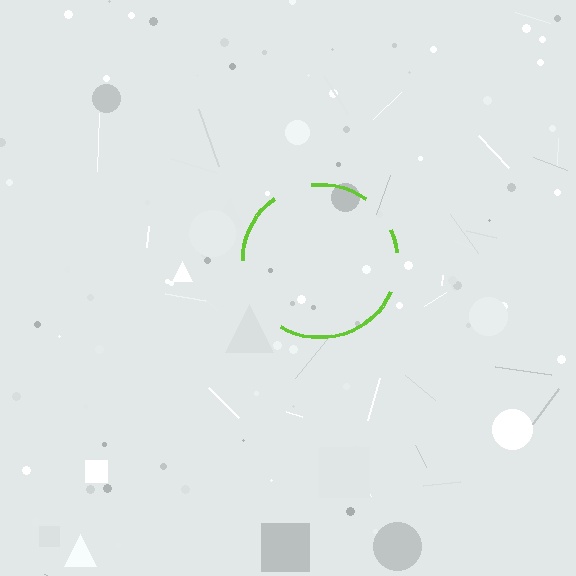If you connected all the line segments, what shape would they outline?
They would outline a circle.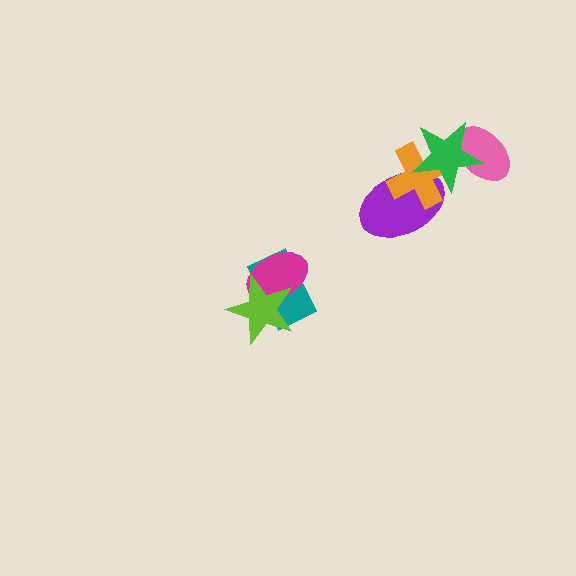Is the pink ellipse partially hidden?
Yes, it is partially covered by another shape.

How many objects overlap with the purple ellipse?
2 objects overlap with the purple ellipse.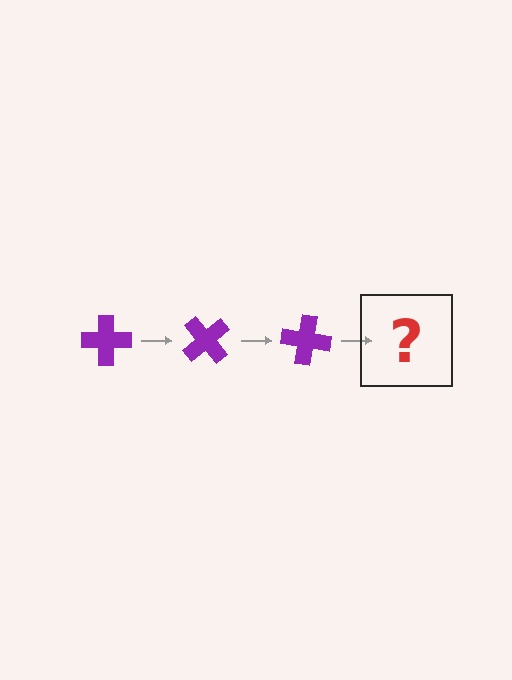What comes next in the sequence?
The next element should be a purple cross rotated 150 degrees.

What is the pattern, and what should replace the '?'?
The pattern is that the cross rotates 50 degrees each step. The '?' should be a purple cross rotated 150 degrees.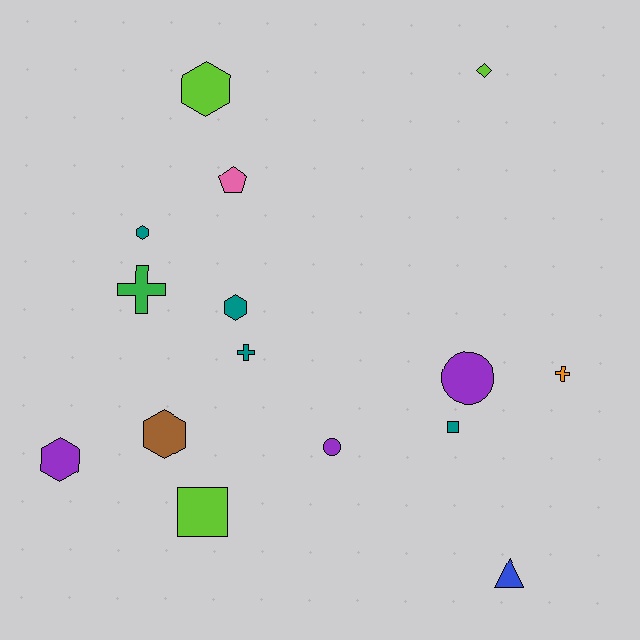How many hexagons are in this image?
There are 5 hexagons.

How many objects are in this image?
There are 15 objects.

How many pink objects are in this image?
There is 1 pink object.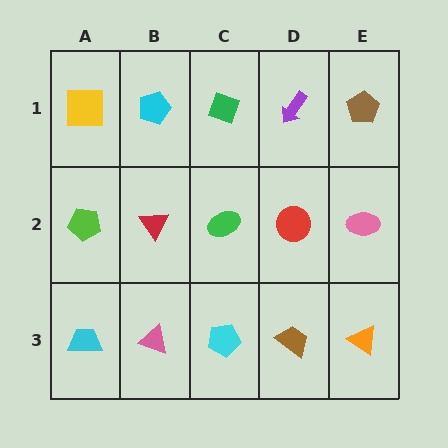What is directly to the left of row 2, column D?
A green ellipse.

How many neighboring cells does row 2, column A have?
3.